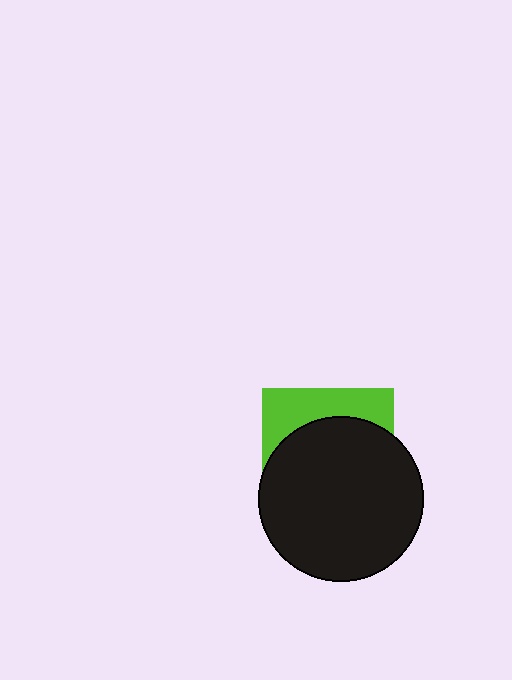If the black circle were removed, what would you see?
You would see the complete lime square.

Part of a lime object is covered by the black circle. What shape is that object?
It is a square.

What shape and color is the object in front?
The object in front is a black circle.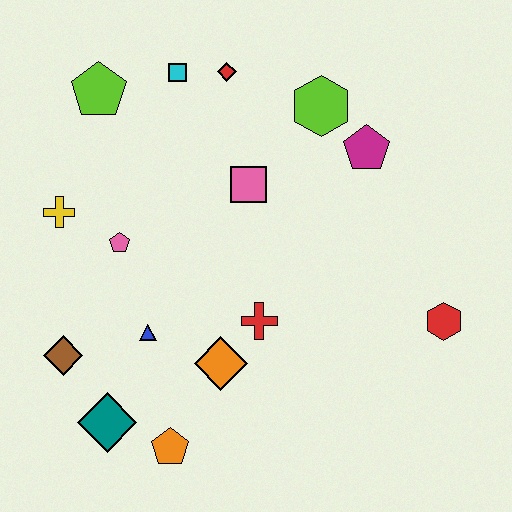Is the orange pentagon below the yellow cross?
Yes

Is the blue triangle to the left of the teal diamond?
No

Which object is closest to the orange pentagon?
The teal diamond is closest to the orange pentagon.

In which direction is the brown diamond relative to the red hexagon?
The brown diamond is to the left of the red hexagon.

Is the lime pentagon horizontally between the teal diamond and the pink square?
No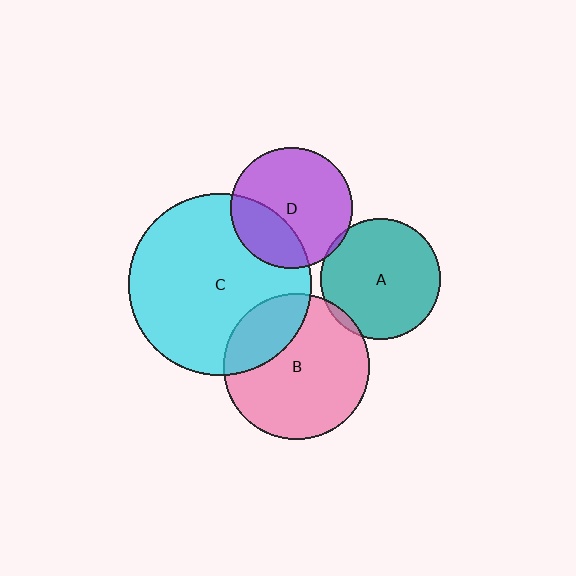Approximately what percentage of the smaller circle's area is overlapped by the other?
Approximately 5%.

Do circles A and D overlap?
Yes.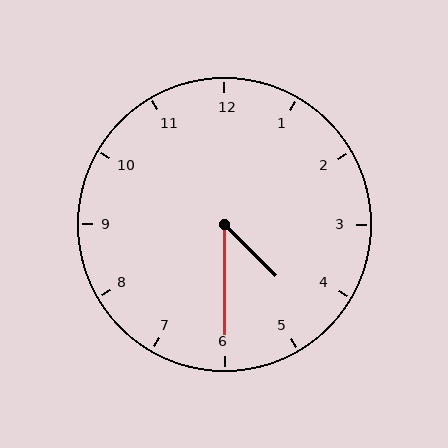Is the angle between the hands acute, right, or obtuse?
It is acute.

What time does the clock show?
4:30.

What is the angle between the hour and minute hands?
Approximately 45 degrees.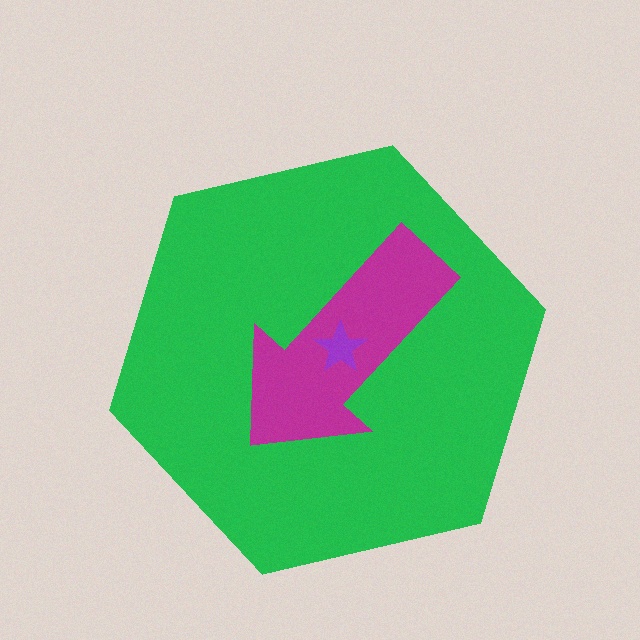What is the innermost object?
The purple star.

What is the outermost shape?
The green hexagon.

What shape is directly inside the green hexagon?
The magenta arrow.